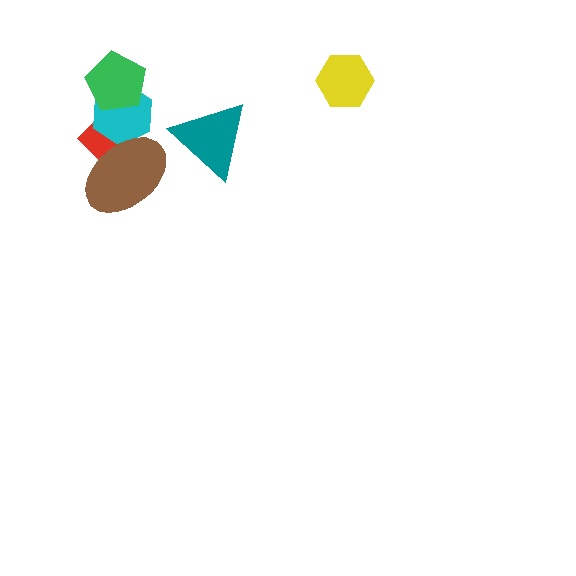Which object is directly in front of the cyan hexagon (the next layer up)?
The green pentagon is directly in front of the cyan hexagon.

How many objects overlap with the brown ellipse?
2 objects overlap with the brown ellipse.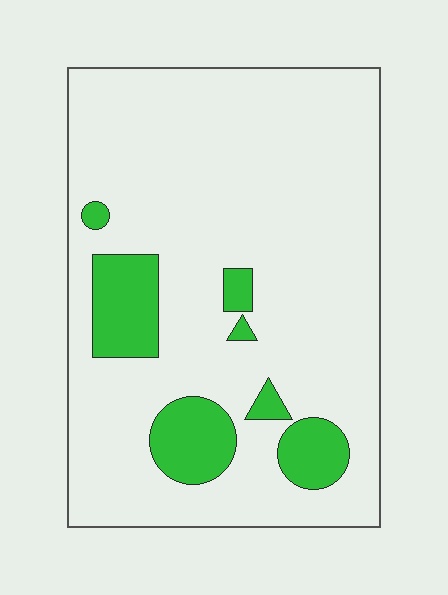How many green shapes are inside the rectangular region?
7.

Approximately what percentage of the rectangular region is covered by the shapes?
Approximately 15%.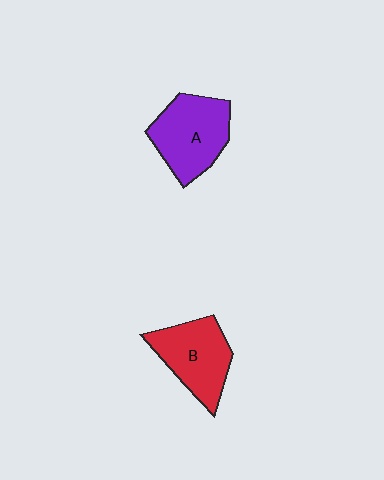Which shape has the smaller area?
Shape B (red).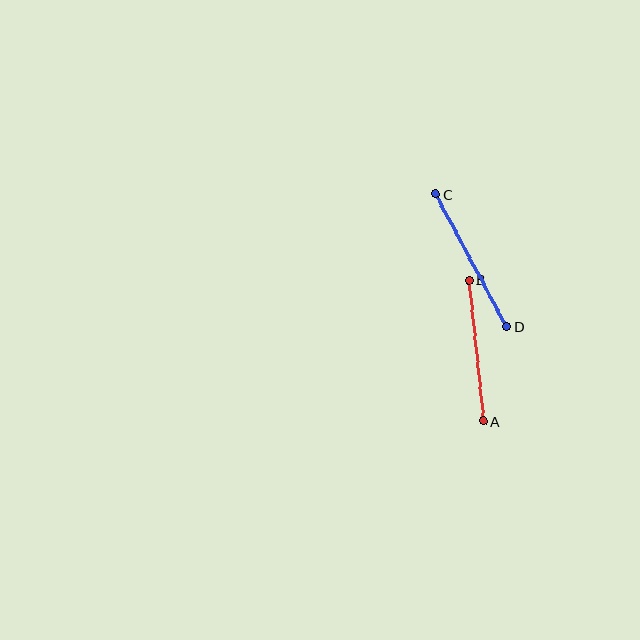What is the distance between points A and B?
The distance is approximately 141 pixels.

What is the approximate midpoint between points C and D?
The midpoint is at approximately (471, 260) pixels.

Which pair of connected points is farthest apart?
Points C and D are farthest apart.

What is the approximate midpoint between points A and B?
The midpoint is at approximately (476, 351) pixels.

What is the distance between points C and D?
The distance is approximately 150 pixels.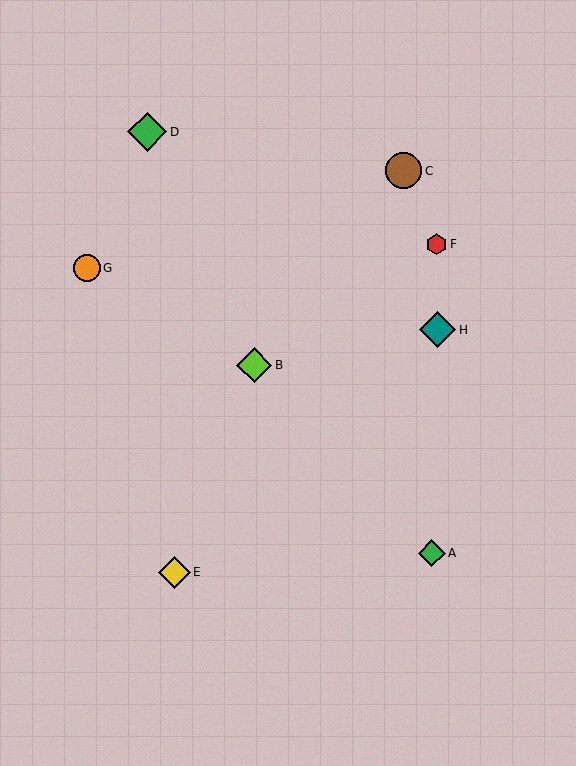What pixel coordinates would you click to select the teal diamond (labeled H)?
Click at (438, 330) to select the teal diamond H.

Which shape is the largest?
The green diamond (labeled D) is the largest.